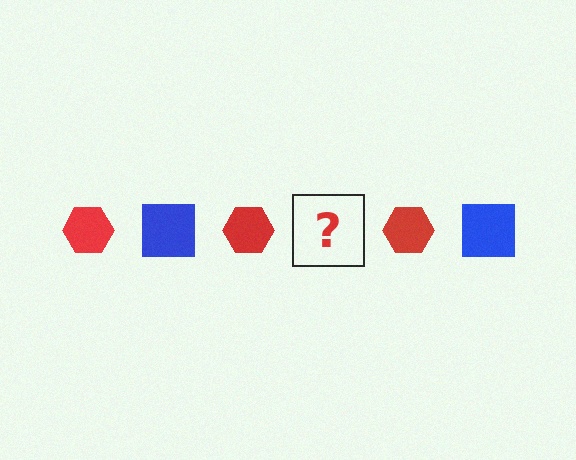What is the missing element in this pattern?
The missing element is a blue square.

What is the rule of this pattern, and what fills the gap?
The rule is that the pattern alternates between red hexagon and blue square. The gap should be filled with a blue square.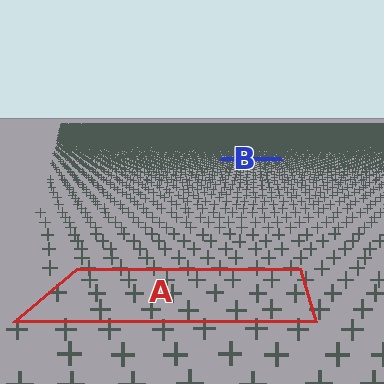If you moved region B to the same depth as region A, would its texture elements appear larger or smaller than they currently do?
They would appear larger. At a closer depth, the same texture elements are projected at a bigger on-screen size.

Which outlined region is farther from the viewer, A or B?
Region B is farther from the viewer — the texture elements inside it appear smaller and more densely packed.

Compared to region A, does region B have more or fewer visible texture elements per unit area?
Region B has more texture elements per unit area — they are packed more densely because it is farther away.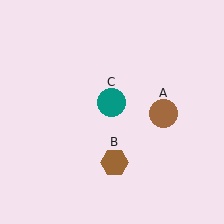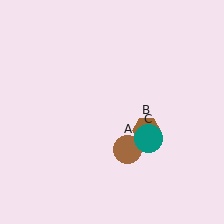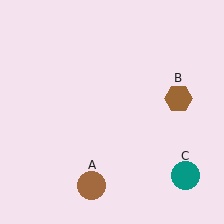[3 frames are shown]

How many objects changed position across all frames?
3 objects changed position: brown circle (object A), brown hexagon (object B), teal circle (object C).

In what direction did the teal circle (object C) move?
The teal circle (object C) moved down and to the right.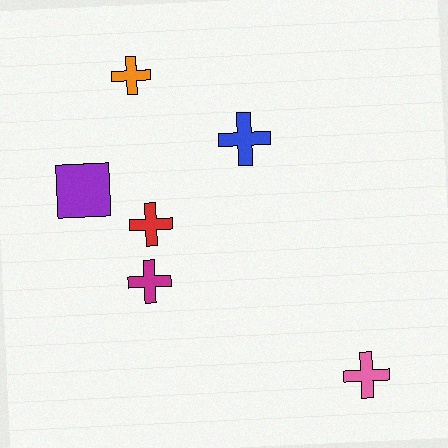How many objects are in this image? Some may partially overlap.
There are 6 objects.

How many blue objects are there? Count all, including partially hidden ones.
There is 1 blue object.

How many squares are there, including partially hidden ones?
There is 1 square.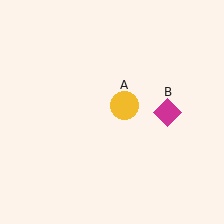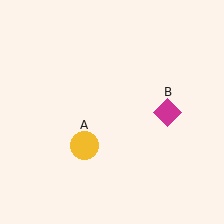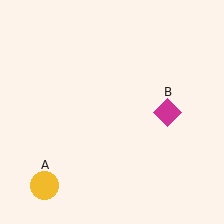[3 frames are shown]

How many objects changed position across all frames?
1 object changed position: yellow circle (object A).